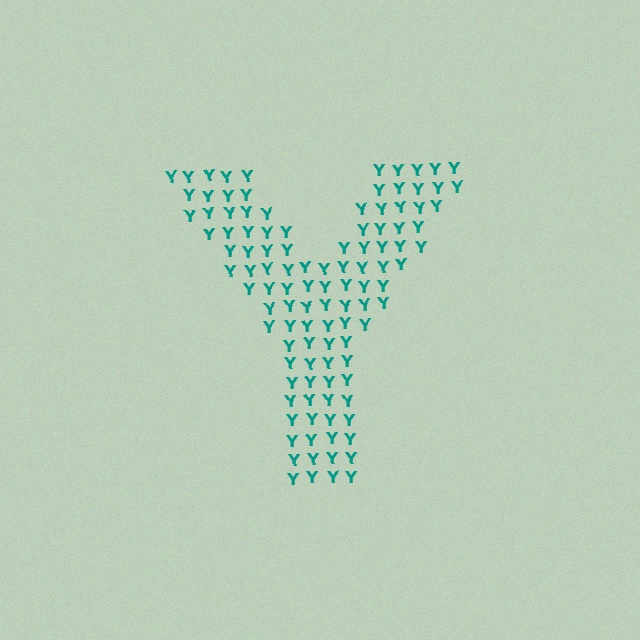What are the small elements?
The small elements are letter Y's.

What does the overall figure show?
The overall figure shows the letter Y.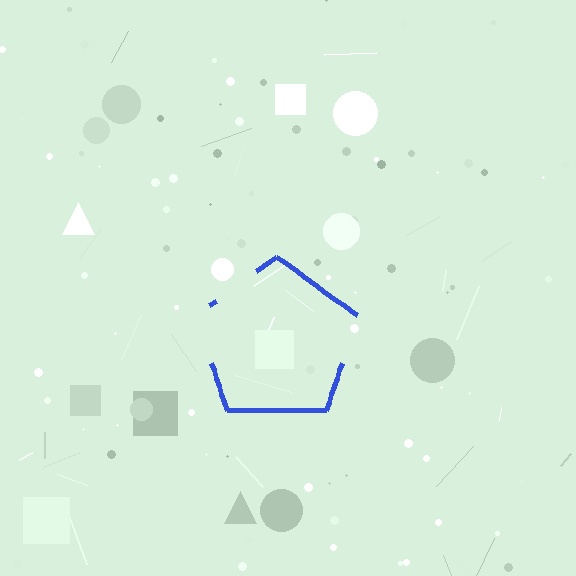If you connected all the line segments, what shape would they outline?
They would outline a pentagon.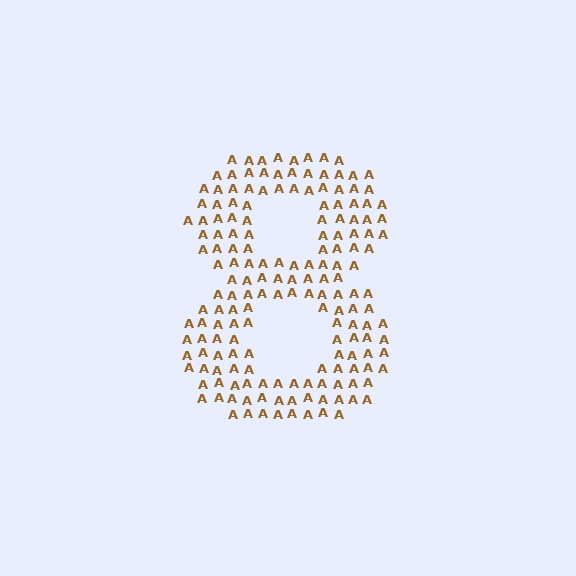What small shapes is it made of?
It is made of small letter A's.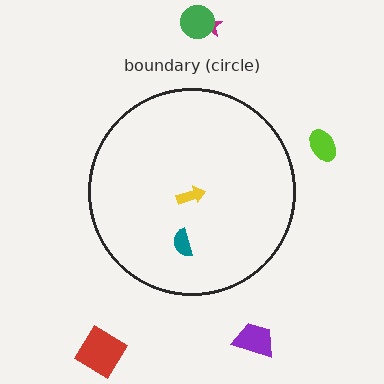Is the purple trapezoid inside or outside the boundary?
Outside.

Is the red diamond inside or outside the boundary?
Outside.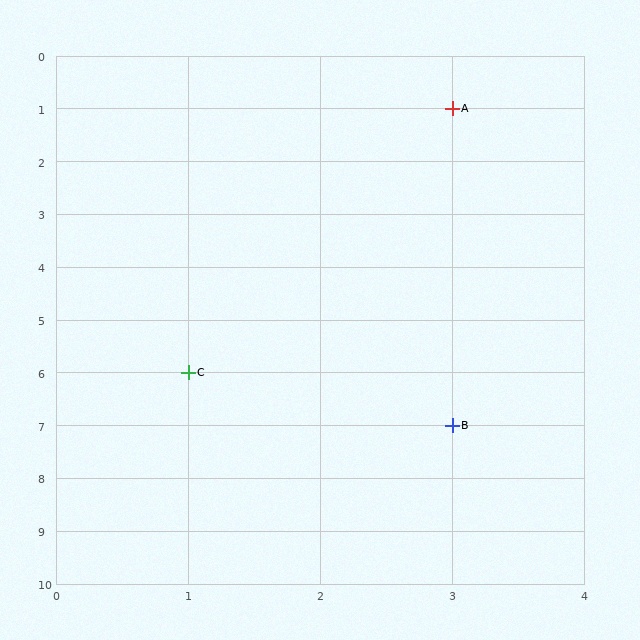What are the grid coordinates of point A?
Point A is at grid coordinates (3, 1).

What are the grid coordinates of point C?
Point C is at grid coordinates (1, 6).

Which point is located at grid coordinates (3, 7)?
Point B is at (3, 7).